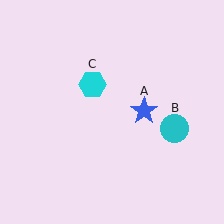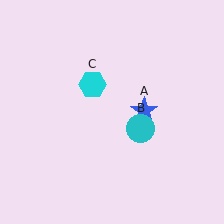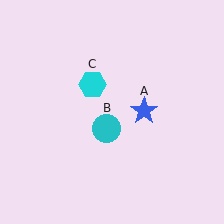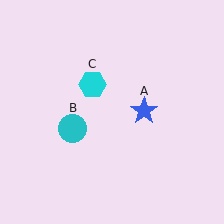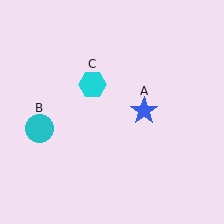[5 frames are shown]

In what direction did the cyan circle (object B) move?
The cyan circle (object B) moved left.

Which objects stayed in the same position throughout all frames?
Blue star (object A) and cyan hexagon (object C) remained stationary.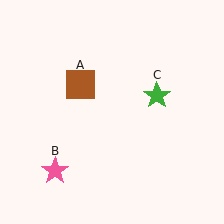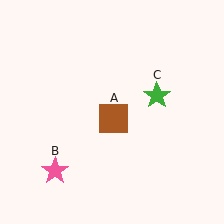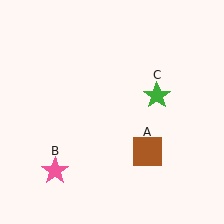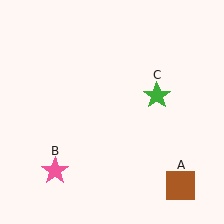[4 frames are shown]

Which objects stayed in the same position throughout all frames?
Pink star (object B) and green star (object C) remained stationary.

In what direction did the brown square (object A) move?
The brown square (object A) moved down and to the right.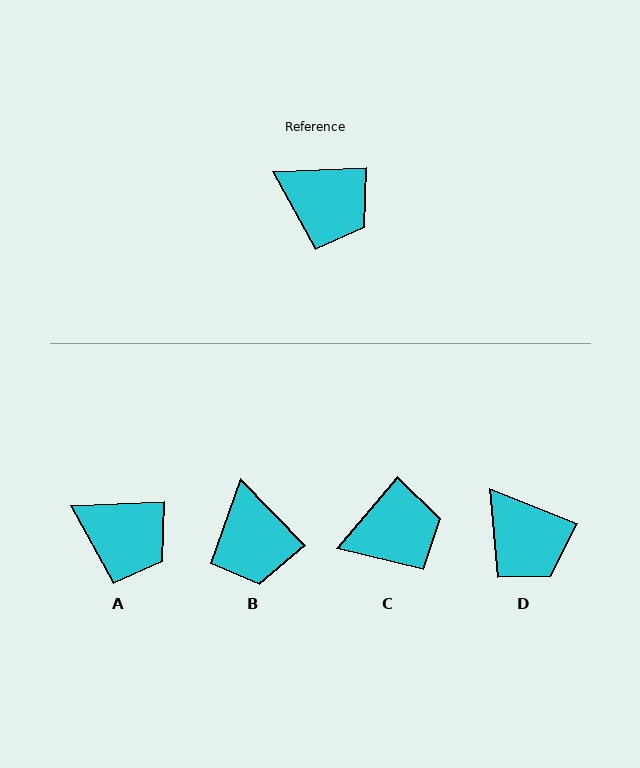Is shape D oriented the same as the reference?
No, it is off by about 24 degrees.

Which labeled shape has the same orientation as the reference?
A.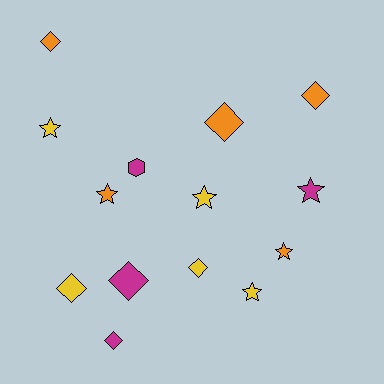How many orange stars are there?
There are 2 orange stars.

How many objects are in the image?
There are 14 objects.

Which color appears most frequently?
Yellow, with 5 objects.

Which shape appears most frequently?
Diamond, with 7 objects.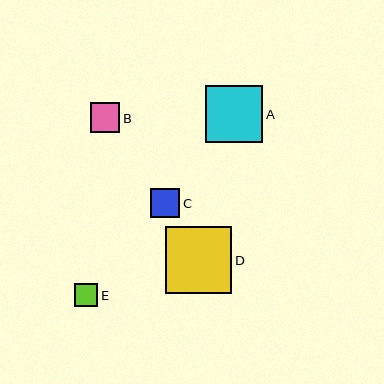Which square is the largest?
Square D is the largest with a size of approximately 67 pixels.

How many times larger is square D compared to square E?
Square D is approximately 2.9 times the size of square E.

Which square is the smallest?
Square E is the smallest with a size of approximately 23 pixels.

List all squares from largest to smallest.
From largest to smallest: D, A, B, C, E.